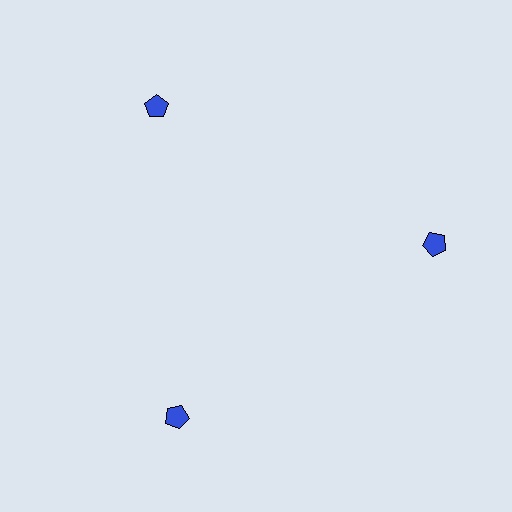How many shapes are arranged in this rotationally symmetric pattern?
There are 3 shapes, arranged in 3 groups of 1.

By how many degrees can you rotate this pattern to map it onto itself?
The pattern maps onto itself every 120 degrees of rotation.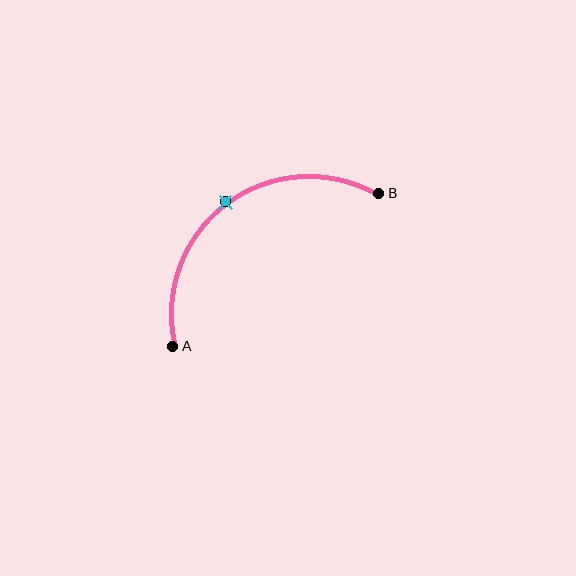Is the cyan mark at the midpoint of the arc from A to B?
Yes. The cyan mark lies on the arc at equal arc-length from both A and B — it is the arc midpoint.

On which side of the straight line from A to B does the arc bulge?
The arc bulges above and to the left of the straight line connecting A and B.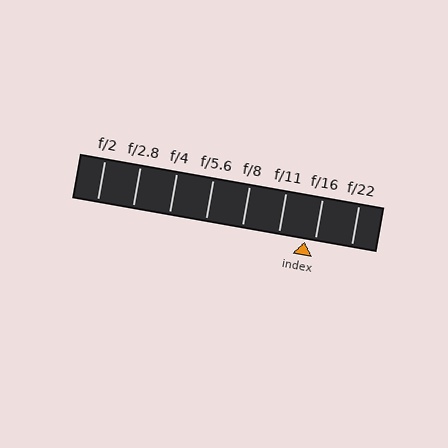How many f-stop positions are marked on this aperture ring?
There are 8 f-stop positions marked.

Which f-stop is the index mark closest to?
The index mark is closest to f/16.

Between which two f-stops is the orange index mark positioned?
The index mark is between f/11 and f/16.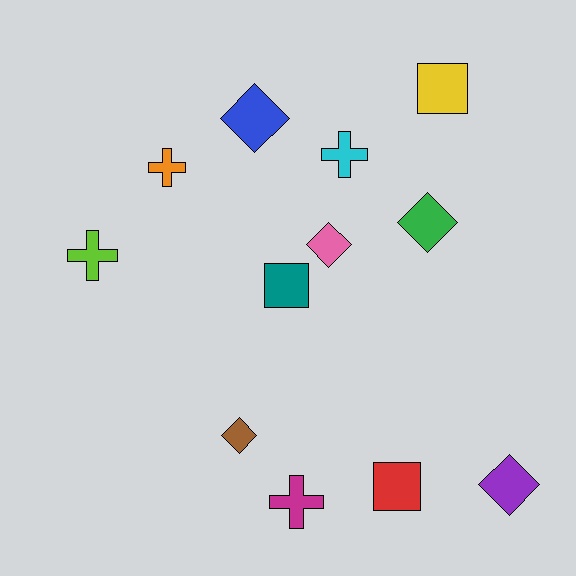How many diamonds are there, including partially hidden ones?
There are 5 diamonds.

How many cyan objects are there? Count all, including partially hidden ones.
There is 1 cyan object.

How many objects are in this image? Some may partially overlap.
There are 12 objects.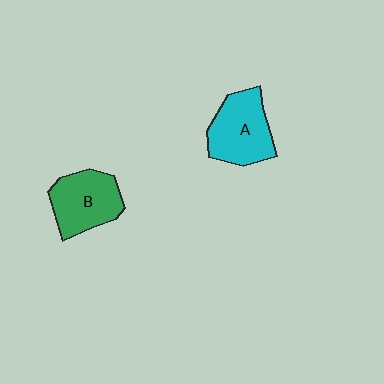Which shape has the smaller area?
Shape B (green).